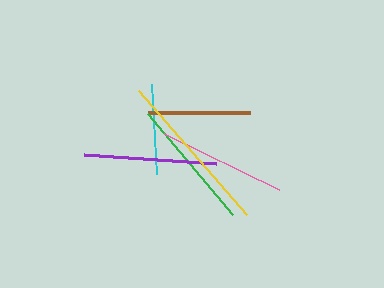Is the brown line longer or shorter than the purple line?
The purple line is longer than the brown line.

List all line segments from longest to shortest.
From longest to shortest: yellow, purple, green, pink, brown, cyan.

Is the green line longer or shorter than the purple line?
The purple line is longer than the green line.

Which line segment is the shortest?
The cyan line is the shortest at approximately 91 pixels.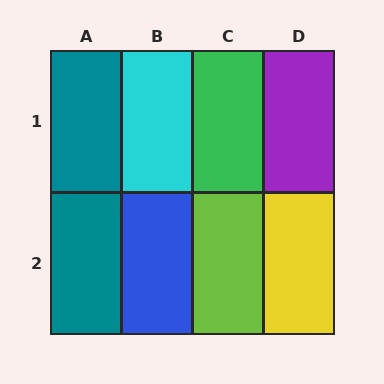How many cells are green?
1 cell is green.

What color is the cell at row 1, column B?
Cyan.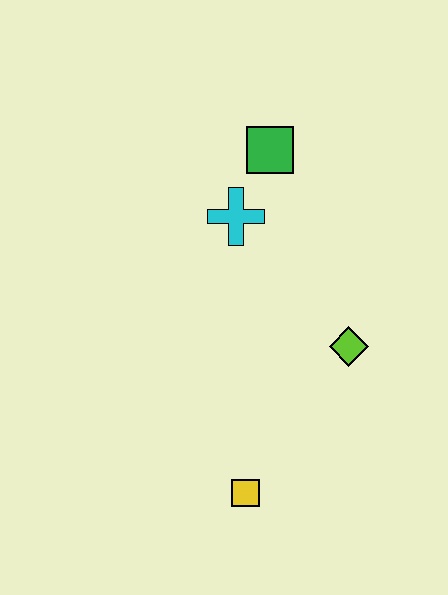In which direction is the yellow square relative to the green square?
The yellow square is below the green square.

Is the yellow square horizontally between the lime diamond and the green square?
No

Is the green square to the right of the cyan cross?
Yes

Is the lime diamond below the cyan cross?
Yes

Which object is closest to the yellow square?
The lime diamond is closest to the yellow square.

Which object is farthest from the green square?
The yellow square is farthest from the green square.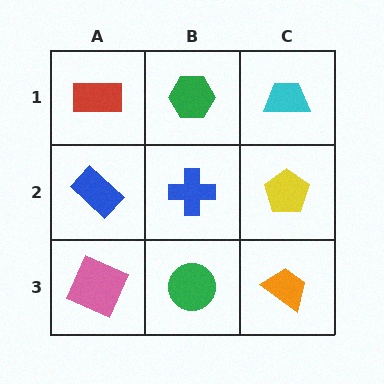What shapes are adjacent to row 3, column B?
A blue cross (row 2, column B), a pink square (row 3, column A), an orange trapezoid (row 3, column C).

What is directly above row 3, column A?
A blue rectangle.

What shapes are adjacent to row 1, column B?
A blue cross (row 2, column B), a red rectangle (row 1, column A), a cyan trapezoid (row 1, column C).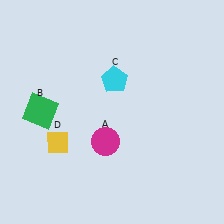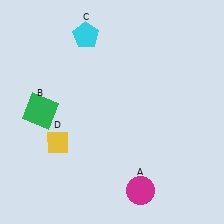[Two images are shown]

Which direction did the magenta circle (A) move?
The magenta circle (A) moved down.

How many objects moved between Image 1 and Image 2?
2 objects moved between the two images.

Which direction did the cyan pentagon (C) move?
The cyan pentagon (C) moved up.